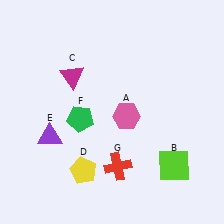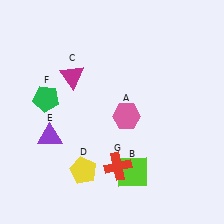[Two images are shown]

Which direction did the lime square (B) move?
The lime square (B) moved left.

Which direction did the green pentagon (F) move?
The green pentagon (F) moved left.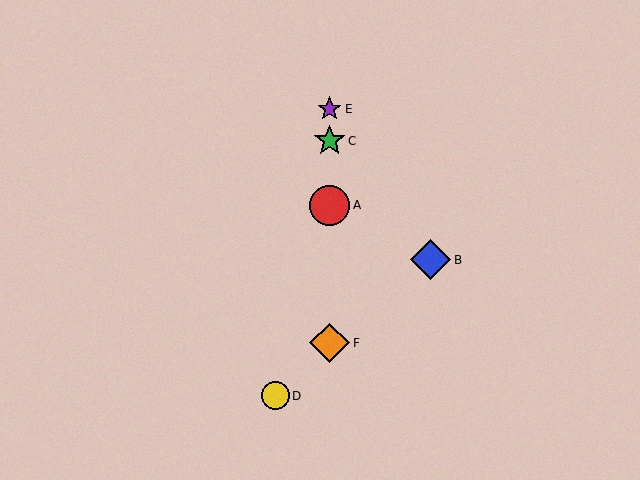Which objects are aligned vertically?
Objects A, C, E, F are aligned vertically.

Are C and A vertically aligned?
Yes, both are at x≈330.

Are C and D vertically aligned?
No, C is at x≈330 and D is at x≈275.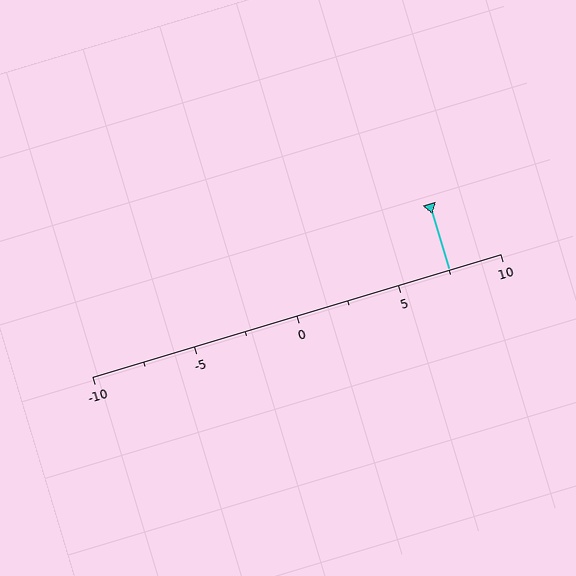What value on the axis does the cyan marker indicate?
The marker indicates approximately 7.5.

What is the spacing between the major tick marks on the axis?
The major ticks are spaced 5 apart.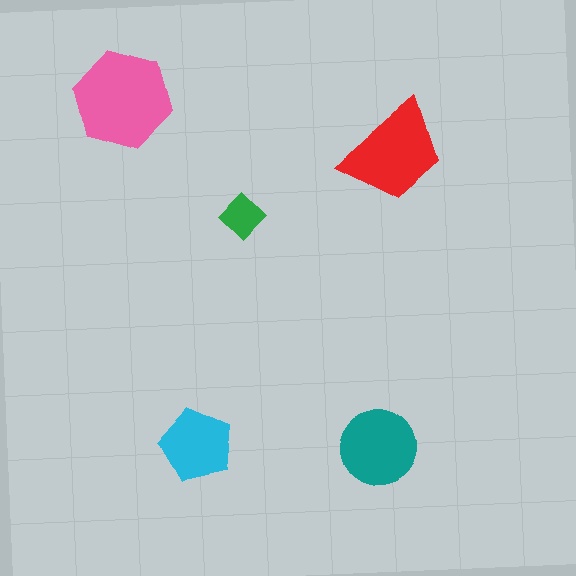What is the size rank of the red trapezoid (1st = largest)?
2nd.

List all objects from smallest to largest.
The green diamond, the cyan pentagon, the teal circle, the red trapezoid, the pink hexagon.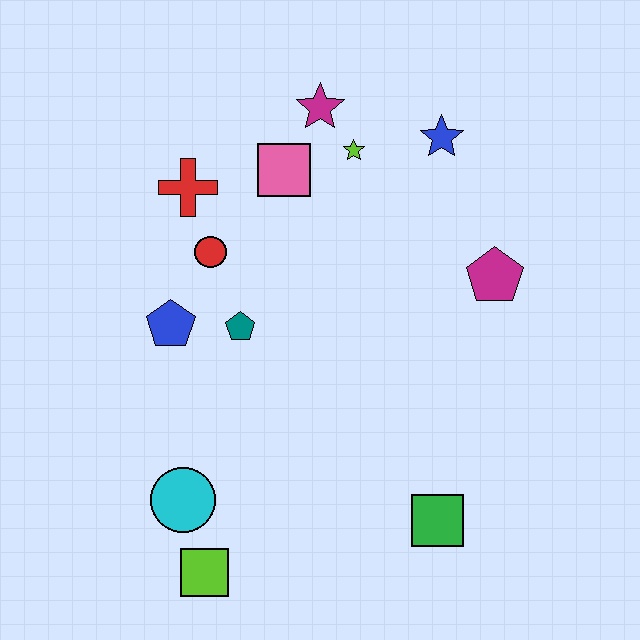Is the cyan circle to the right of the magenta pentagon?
No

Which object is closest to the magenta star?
The lime star is closest to the magenta star.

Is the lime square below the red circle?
Yes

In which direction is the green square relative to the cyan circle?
The green square is to the right of the cyan circle.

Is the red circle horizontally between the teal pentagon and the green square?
No